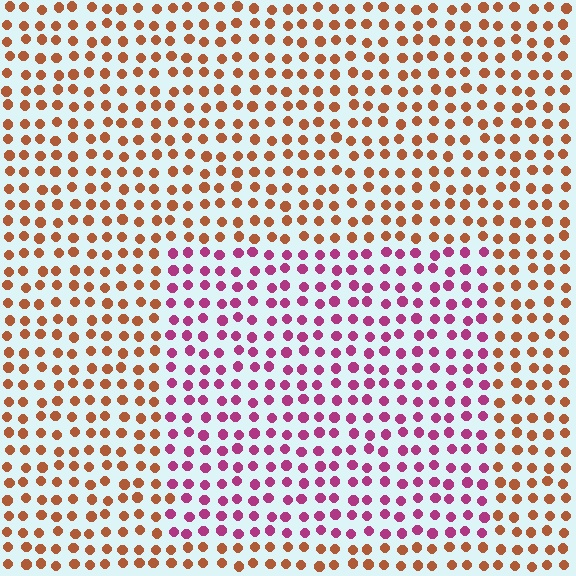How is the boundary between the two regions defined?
The boundary is defined purely by a slight shift in hue (about 56 degrees). Spacing, size, and orientation are identical on both sides.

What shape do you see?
I see a rectangle.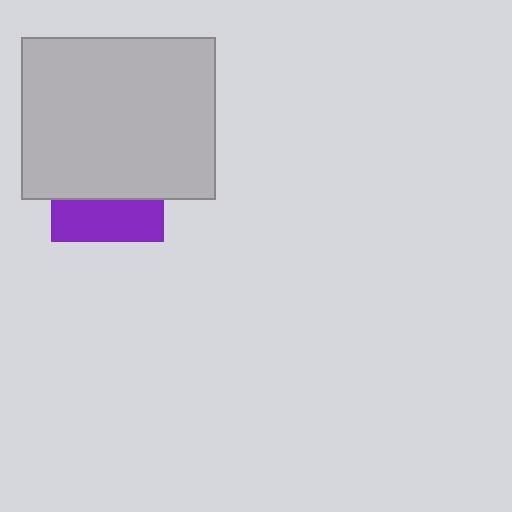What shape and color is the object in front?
The object in front is a light gray rectangle.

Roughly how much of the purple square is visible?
A small part of it is visible (roughly 37%).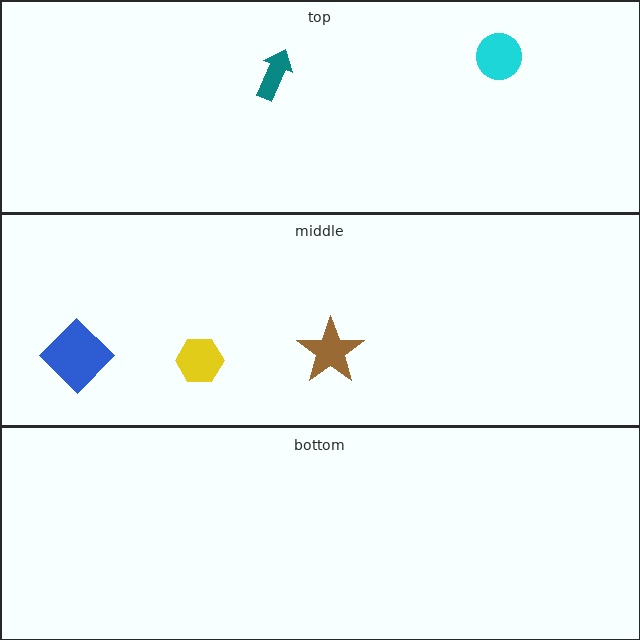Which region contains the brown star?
The middle region.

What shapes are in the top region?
The teal arrow, the cyan circle.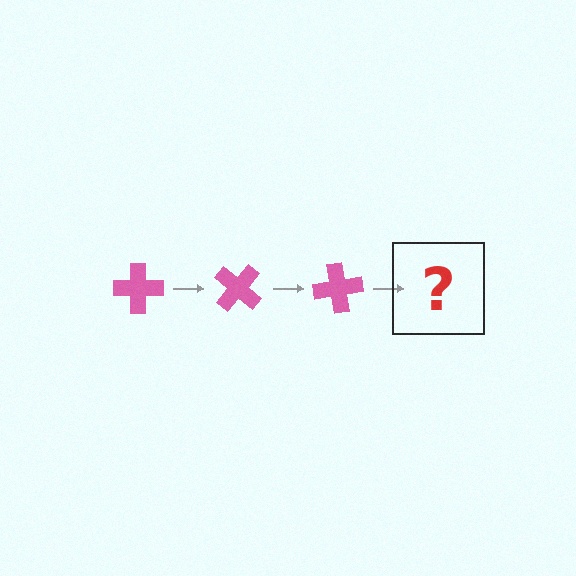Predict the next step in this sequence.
The next step is a pink cross rotated 120 degrees.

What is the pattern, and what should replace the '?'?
The pattern is that the cross rotates 40 degrees each step. The '?' should be a pink cross rotated 120 degrees.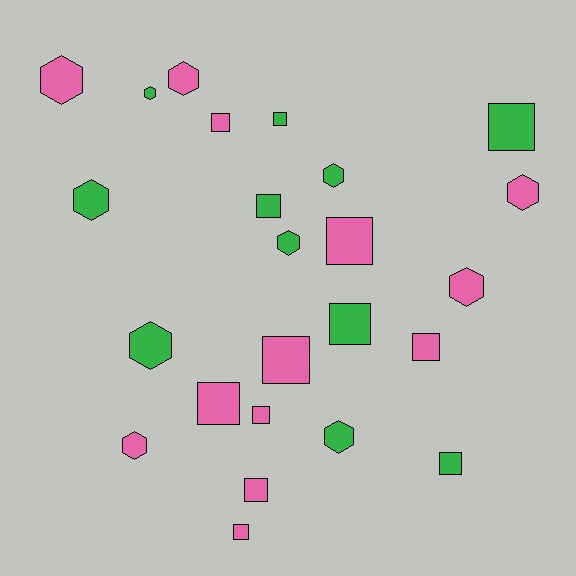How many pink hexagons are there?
There are 5 pink hexagons.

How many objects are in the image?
There are 24 objects.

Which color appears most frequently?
Pink, with 13 objects.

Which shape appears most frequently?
Square, with 13 objects.